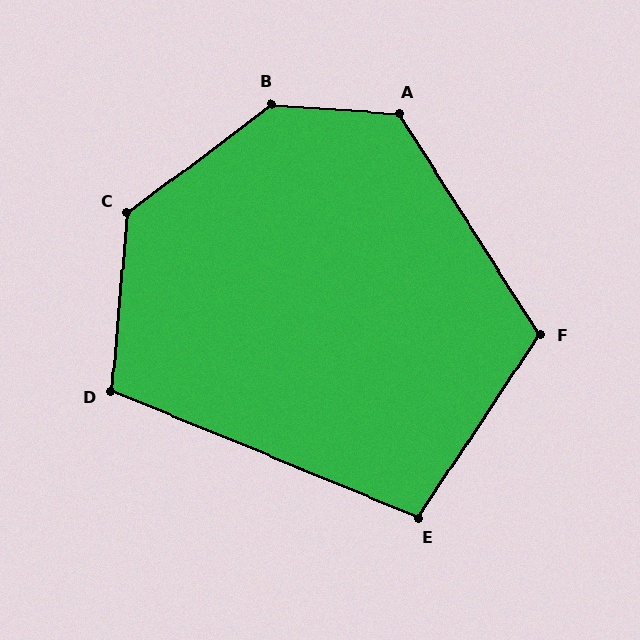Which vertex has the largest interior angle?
B, at approximately 139 degrees.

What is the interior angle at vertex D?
Approximately 107 degrees (obtuse).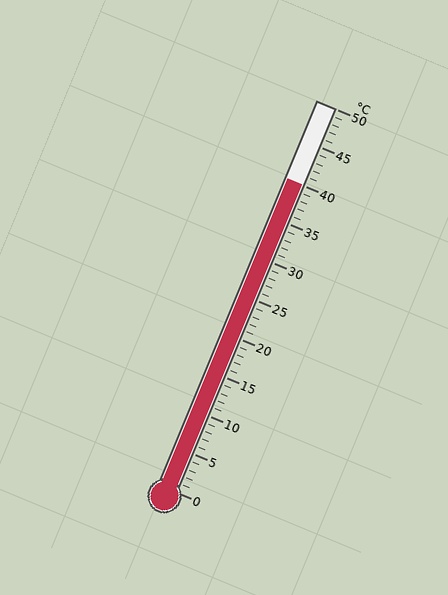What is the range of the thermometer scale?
The thermometer scale ranges from 0°C to 50°C.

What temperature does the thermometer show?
The thermometer shows approximately 40°C.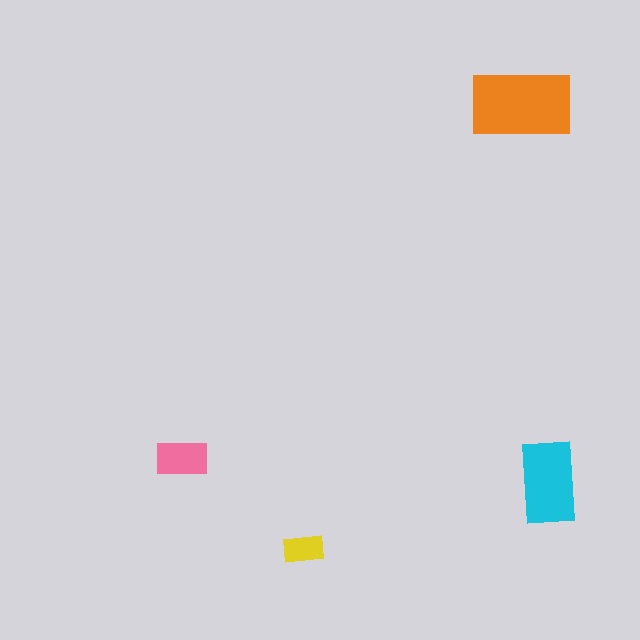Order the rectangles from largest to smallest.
the orange one, the cyan one, the pink one, the yellow one.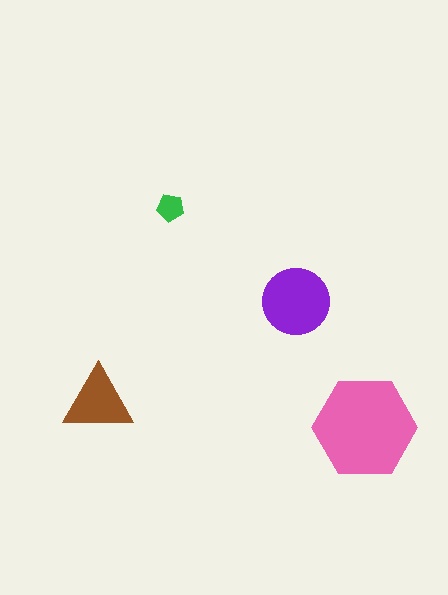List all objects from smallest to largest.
The green pentagon, the brown triangle, the purple circle, the pink hexagon.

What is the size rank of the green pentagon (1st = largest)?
4th.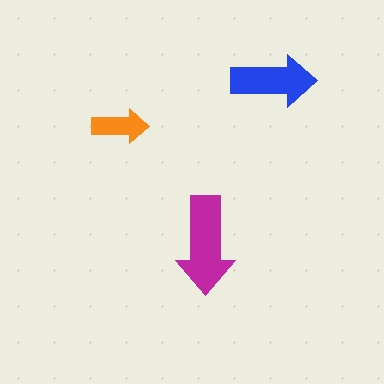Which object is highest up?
The blue arrow is topmost.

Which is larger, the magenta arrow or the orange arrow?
The magenta one.